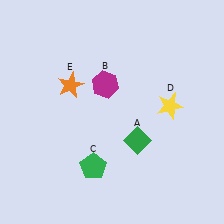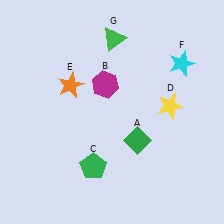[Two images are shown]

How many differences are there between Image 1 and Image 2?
There are 2 differences between the two images.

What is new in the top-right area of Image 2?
A cyan star (F) was added in the top-right area of Image 2.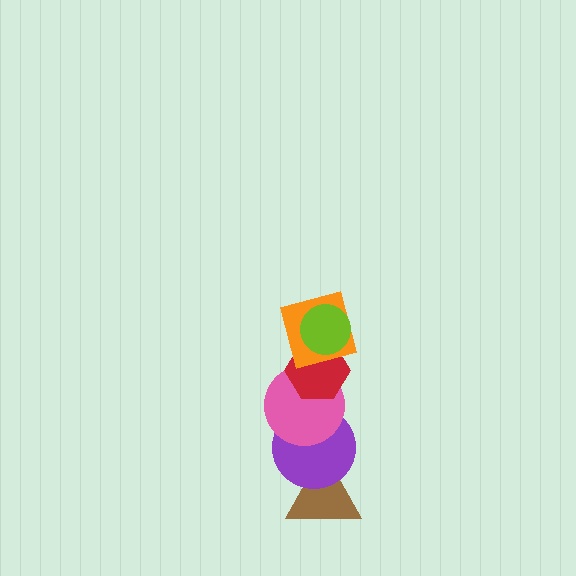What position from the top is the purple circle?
The purple circle is 5th from the top.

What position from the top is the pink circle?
The pink circle is 4th from the top.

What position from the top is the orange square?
The orange square is 2nd from the top.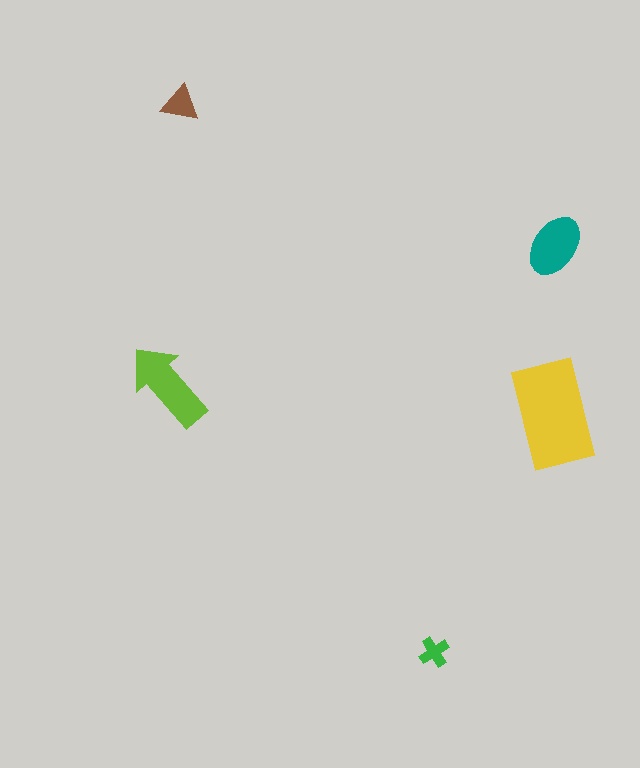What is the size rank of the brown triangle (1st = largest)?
4th.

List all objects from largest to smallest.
The yellow rectangle, the lime arrow, the teal ellipse, the brown triangle, the green cross.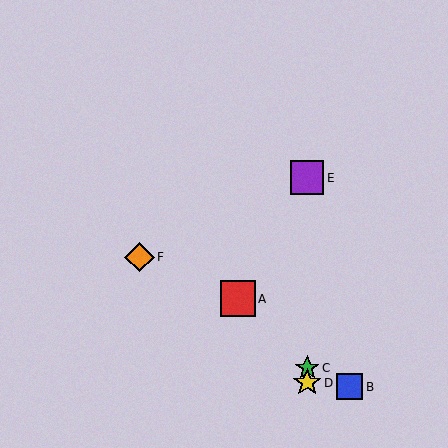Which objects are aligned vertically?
Objects C, D, E are aligned vertically.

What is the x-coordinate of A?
Object A is at x≈238.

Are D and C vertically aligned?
Yes, both are at x≈307.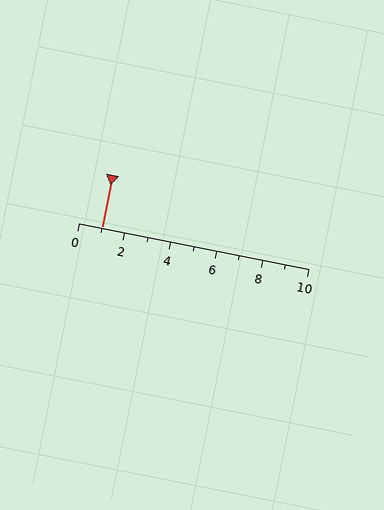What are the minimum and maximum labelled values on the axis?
The axis runs from 0 to 10.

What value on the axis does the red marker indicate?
The marker indicates approximately 1.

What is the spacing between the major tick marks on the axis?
The major ticks are spaced 2 apart.